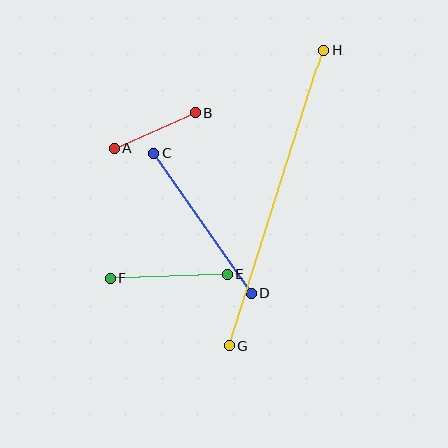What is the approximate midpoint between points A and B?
The midpoint is at approximately (155, 130) pixels.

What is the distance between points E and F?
The distance is approximately 117 pixels.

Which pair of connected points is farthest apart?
Points G and H are farthest apart.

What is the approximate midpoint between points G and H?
The midpoint is at approximately (276, 198) pixels.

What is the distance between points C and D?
The distance is approximately 170 pixels.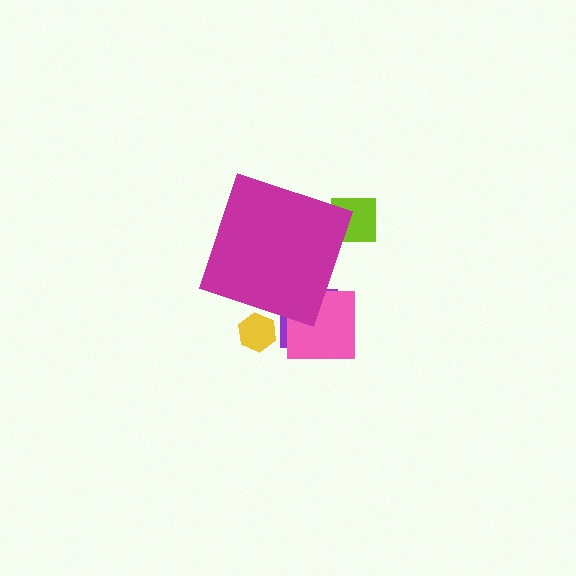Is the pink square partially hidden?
Yes, the pink square is partially hidden behind the magenta diamond.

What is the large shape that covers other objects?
A magenta diamond.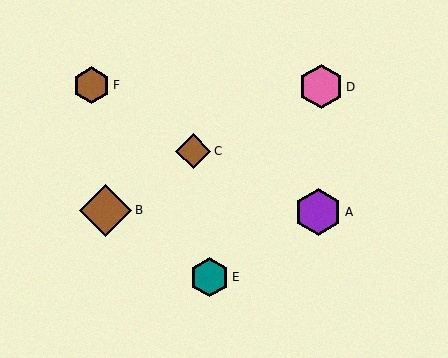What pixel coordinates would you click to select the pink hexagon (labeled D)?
Click at (321, 87) to select the pink hexagon D.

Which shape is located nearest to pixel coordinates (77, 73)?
The brown hexagon (labeled F) at (92, 85) is nearest to that location.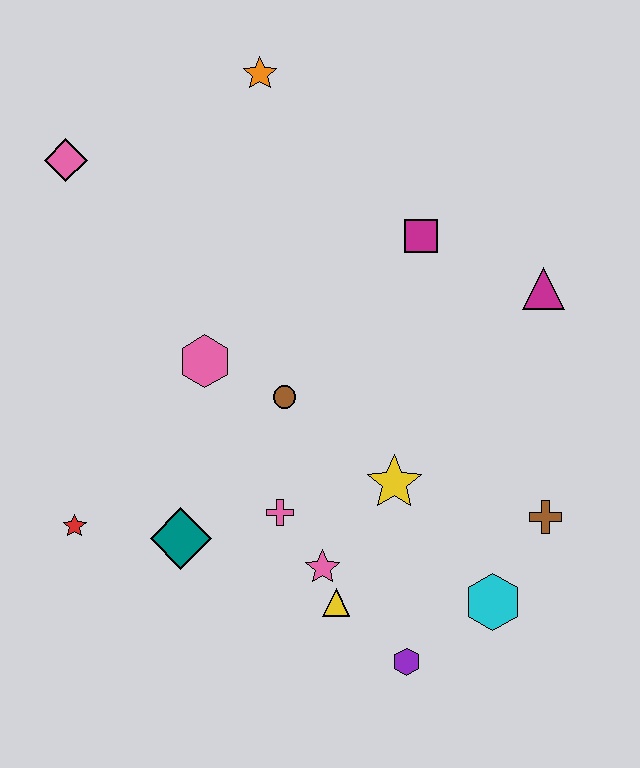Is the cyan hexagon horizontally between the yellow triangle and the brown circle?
No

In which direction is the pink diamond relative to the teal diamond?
The pink diamond is above the teal diamond.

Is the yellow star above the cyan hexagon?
Yes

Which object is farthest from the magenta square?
The red star is farthest from the magenta square.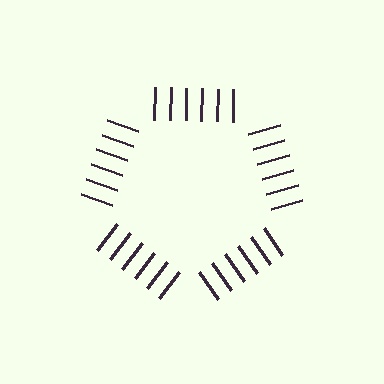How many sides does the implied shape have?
5 sides — the line-ends trace a pentagon.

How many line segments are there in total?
30 — 6 along each of the 5 edges.